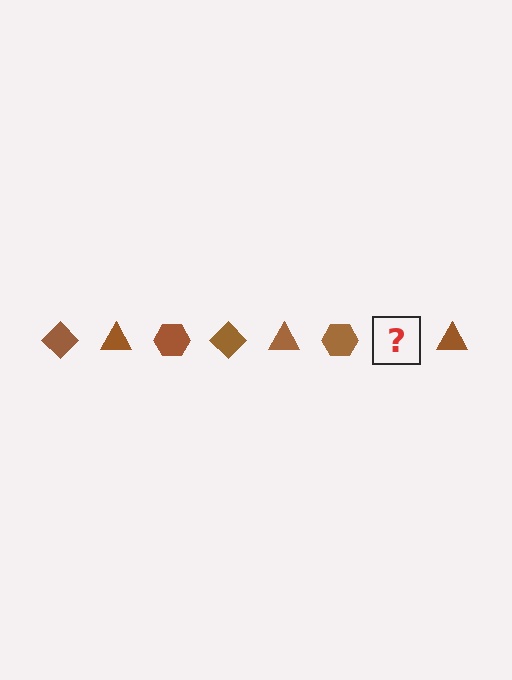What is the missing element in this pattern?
The missing element is a brown diamond.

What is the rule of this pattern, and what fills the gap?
The rule is that the pattern cycles through diamond, triangle, hexagon shapes in brown. The gap should be filled with a brown diamond.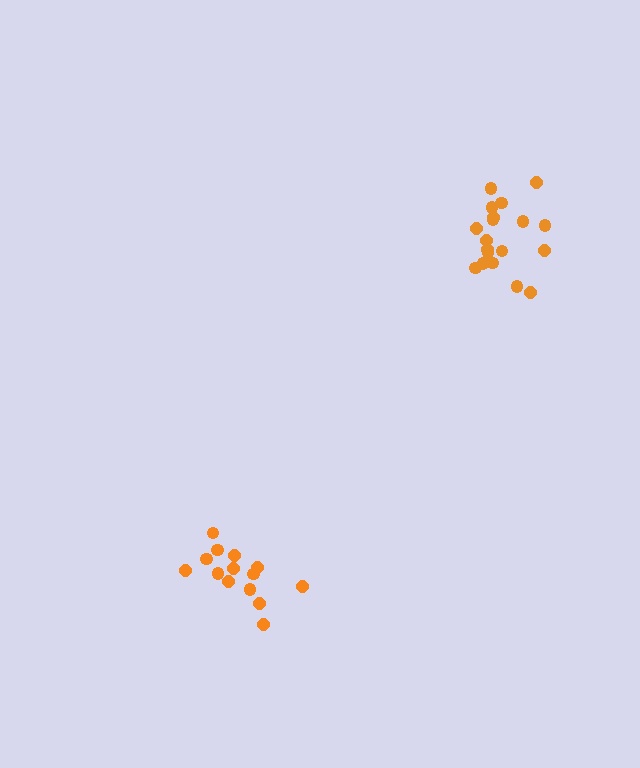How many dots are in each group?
Group 1: 19 dots, Group 2: 14 dots (33 total).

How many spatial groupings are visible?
There are 2 spatial groupings.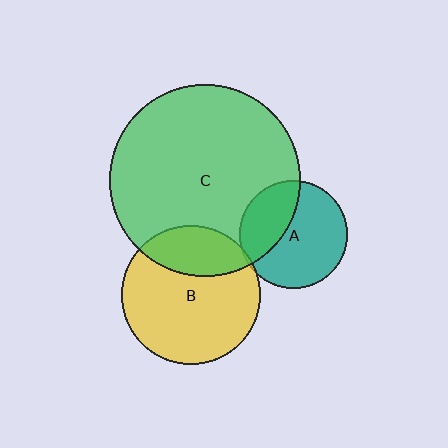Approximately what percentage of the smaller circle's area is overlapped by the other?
Approximately 5%.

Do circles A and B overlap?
Yes.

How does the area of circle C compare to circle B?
Approximately 1.9 times.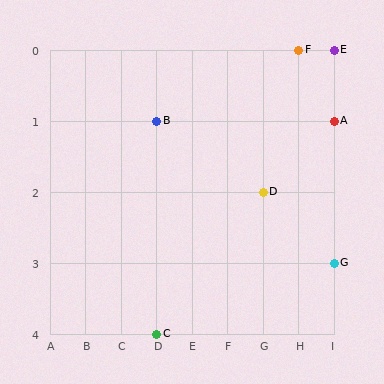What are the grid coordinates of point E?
Point E is at grid coordinates (I, 0).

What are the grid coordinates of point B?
Point B is at grid coordinates (D, 1).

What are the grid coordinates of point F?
Point F is at grid coordinates (H, 0).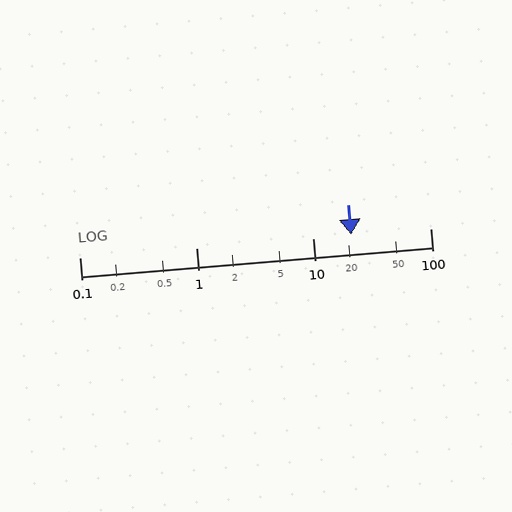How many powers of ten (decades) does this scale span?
The scale spans 3 decades, from 0.1 to 100.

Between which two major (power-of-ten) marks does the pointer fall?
The pointer is between 10 and 100.